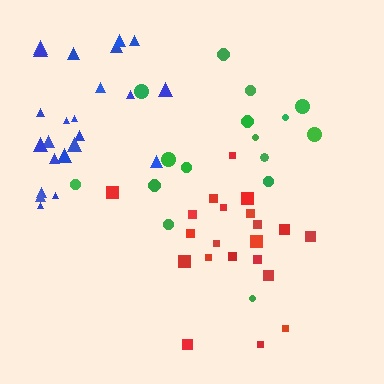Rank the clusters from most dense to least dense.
red, blue, green.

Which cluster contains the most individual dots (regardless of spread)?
Blue (23).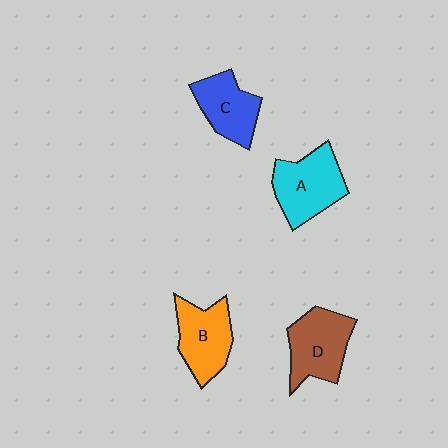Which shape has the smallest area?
Shape C (blue).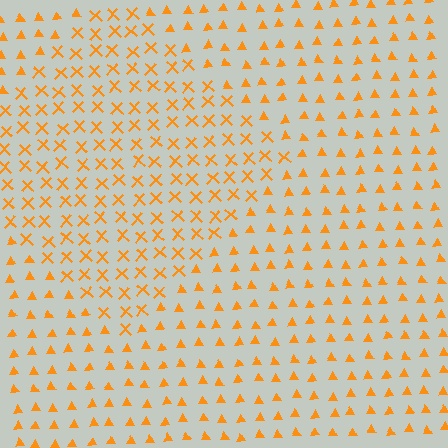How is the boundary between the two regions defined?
The boundary is defined by a change in element shape: X marks inside vs. triangles outside. All elements share the same color and spacing.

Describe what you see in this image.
The image is filled with small orange elements arranged in a uniform grid. A diamond-shaped region contains X marks, while the surrounding area contains triangles. The boundary is defined purely by the change in element shape.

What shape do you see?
I see a diamond.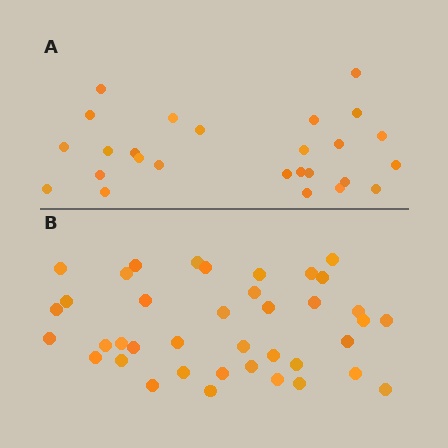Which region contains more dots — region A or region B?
Region B (the bottom region) has more dots.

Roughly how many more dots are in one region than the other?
Region B has approximately 15 more dots than region A.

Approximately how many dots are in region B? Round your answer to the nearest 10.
About 40 dots. (The exact count is 39, which rounds to 40.)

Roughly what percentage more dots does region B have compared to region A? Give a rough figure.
About 50% more.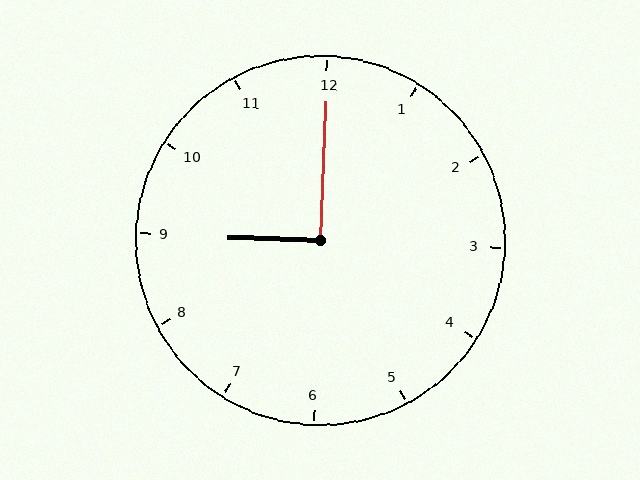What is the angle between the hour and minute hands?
Approximately 90 degrees.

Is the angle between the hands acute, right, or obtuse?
It is right.